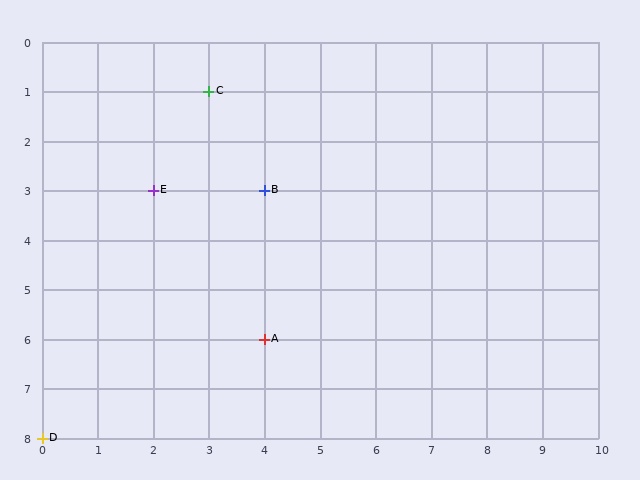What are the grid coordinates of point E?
Point E is at grid coordinates (2, 3).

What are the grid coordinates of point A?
Point A is at grid coordinates (4, 6).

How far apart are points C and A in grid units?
Points C and A are 1 column and 5 rows apart (about 5.1 grid units diagonally).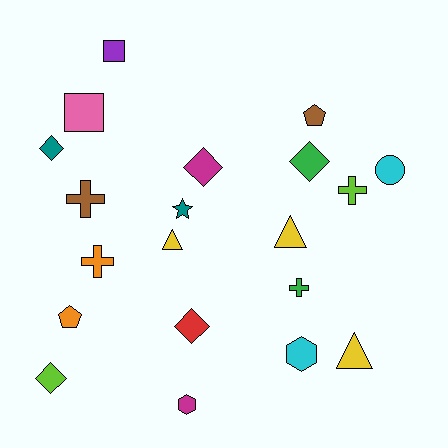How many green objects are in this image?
There are 2 green objects.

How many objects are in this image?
There are 20 objects.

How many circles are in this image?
There is 1 circle.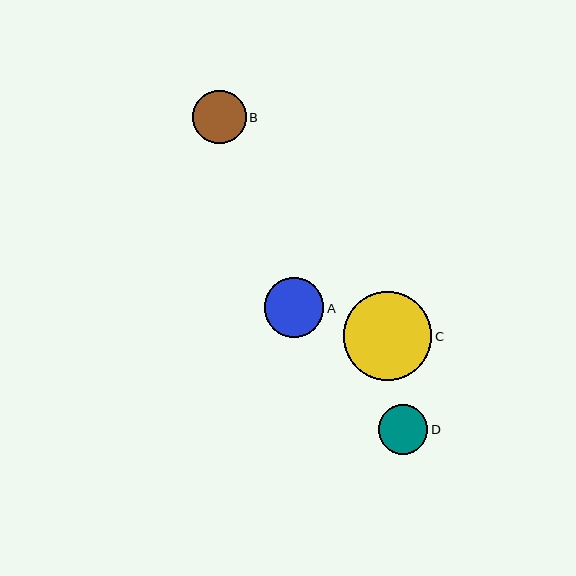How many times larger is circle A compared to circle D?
Circle A is approximately 1.2 times the size of circle D.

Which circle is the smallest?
Circle D is the smallest with a size of approximately 50 pixels.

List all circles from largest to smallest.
From largest to smallest: C, A, B, D.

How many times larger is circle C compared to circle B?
Circle C is approximately 1.7 times the size of circle B.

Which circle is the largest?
Circle C is the largest with a size of approximately 89 pixels.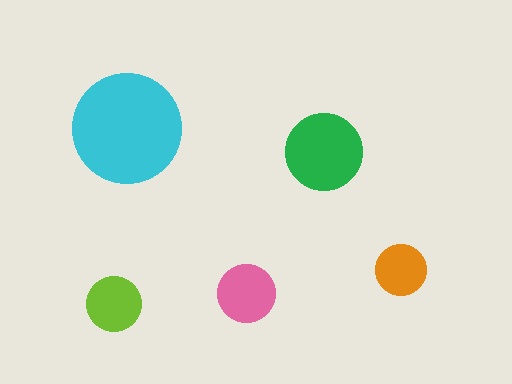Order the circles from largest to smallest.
the cyan one, the green one, the pink one, the lime one, the orange one.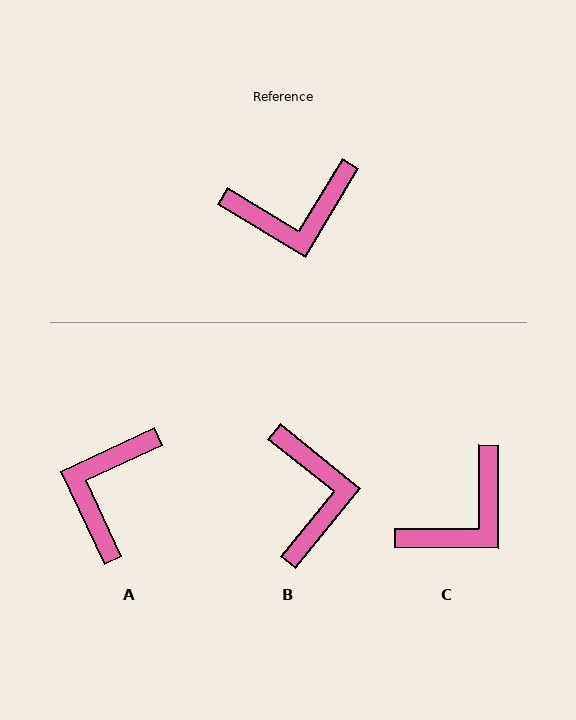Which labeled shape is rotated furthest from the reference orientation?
A, about 124 degrees away.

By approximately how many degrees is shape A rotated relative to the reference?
Approximately 124 degrees clockwise.